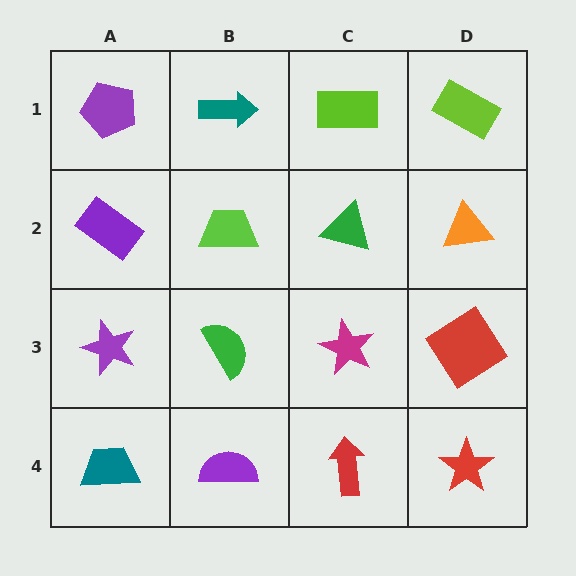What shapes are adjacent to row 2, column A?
A purple pentagon (row 1, column A), a purple star (row 3, column A), a lime trapezoid (row 2, column B).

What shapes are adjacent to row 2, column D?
A lime rectangle (row 1, column D), a red diamond (row 3, column D), a green triangle (row 2, column C).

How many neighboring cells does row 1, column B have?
3.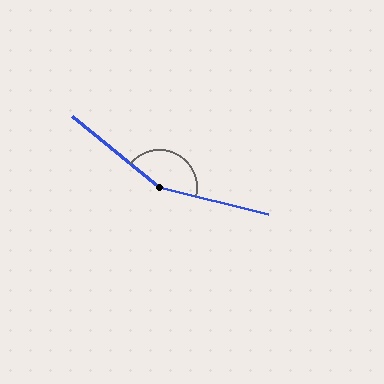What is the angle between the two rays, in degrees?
Approximately 154 degrees.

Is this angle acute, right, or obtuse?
It is obtuse.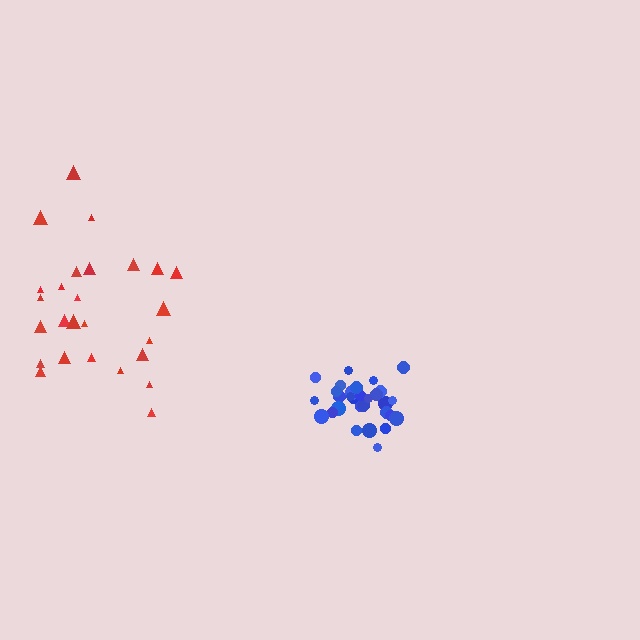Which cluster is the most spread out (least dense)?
Red.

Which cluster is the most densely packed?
Blue.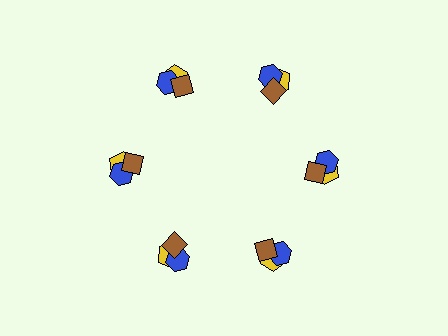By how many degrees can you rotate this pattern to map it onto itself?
The pattern maps onto itself every 60 degrees of rotation.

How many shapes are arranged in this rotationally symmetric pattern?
There are 18 shapes, arranged in 6 groups of 3.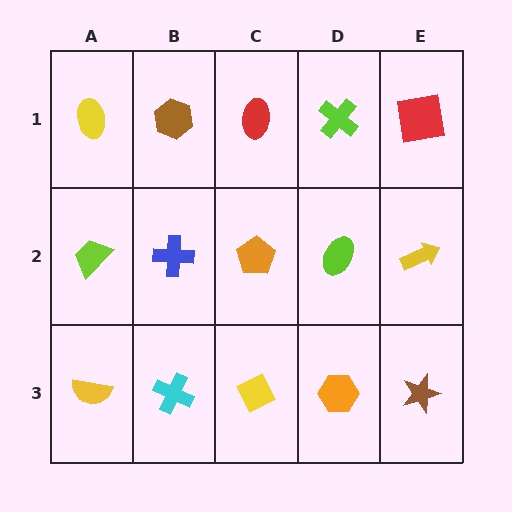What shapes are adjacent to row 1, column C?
An orange pentagon (row 2, column C), a brown hexagon (row 1, column B), a lime cross (row 1, column D).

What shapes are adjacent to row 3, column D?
A lime ellipse (row 2, column D), a yellow diamond (row 3, column C), a brown star (row 3, column E).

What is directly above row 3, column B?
A blue cross.